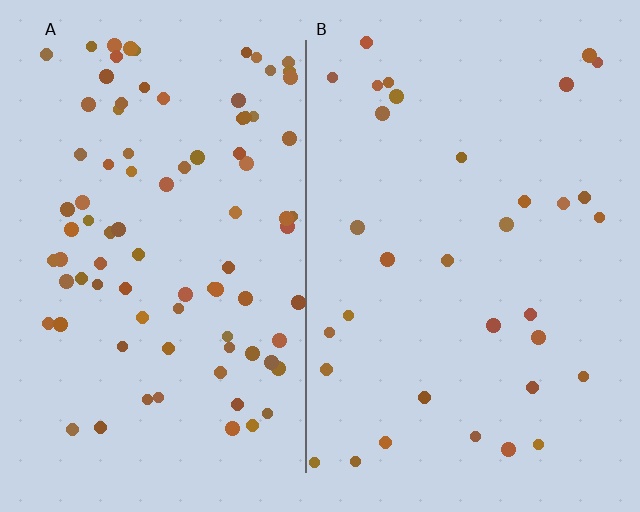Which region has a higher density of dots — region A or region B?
A (the left).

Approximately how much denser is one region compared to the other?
Approximately 2.6× — region A over region B.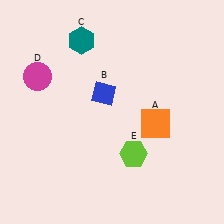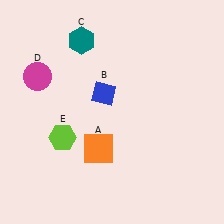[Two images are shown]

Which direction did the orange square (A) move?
The orange square (A) moved left.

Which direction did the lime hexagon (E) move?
The lime hexagon (E) moved left.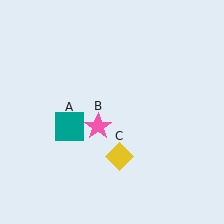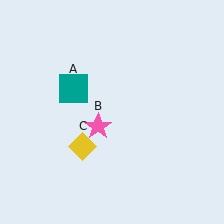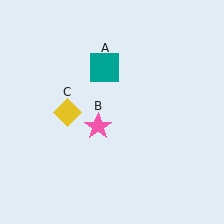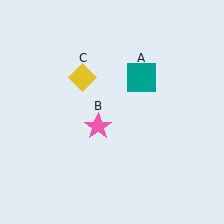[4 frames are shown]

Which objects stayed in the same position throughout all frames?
Pink star (object B) remained stationary.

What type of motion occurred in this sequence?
The teal square (object A), yellow diamond (object C) rotated clockwise around the center of the scene.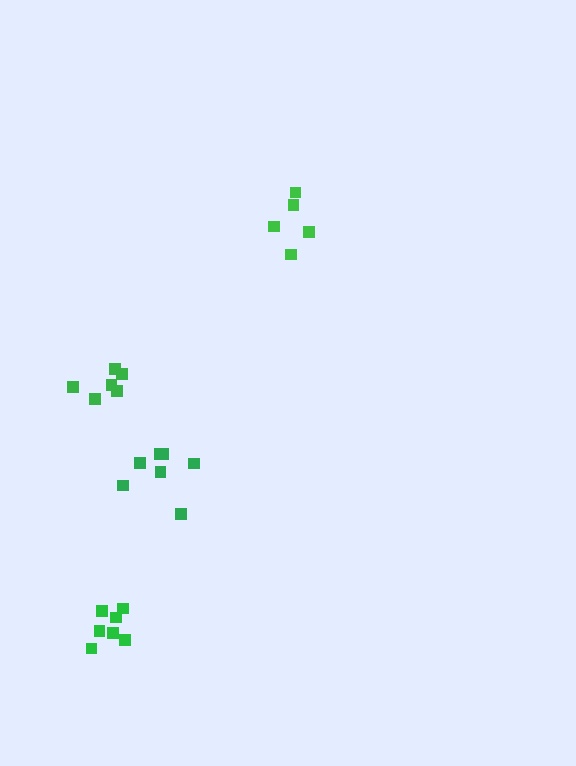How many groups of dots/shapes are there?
There are 4 groups.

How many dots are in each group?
Group 1: 7 dots, Group 2: 5 dots, Group 3: 6 dots, Group 4: 7 dots (25 total).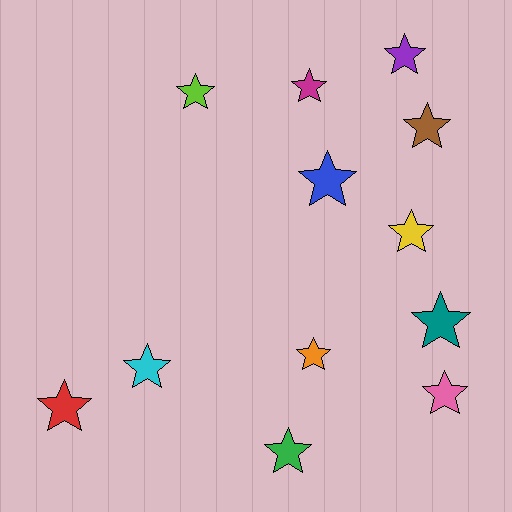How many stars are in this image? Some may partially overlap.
There are 12 stars.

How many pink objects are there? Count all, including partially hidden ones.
There is 1 pink object.